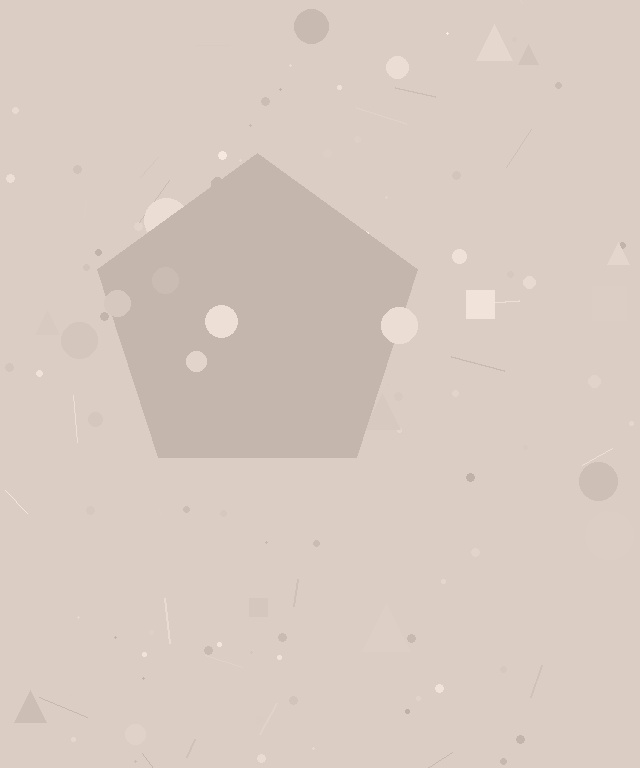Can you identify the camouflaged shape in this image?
The camouflaged shape is a pentagon.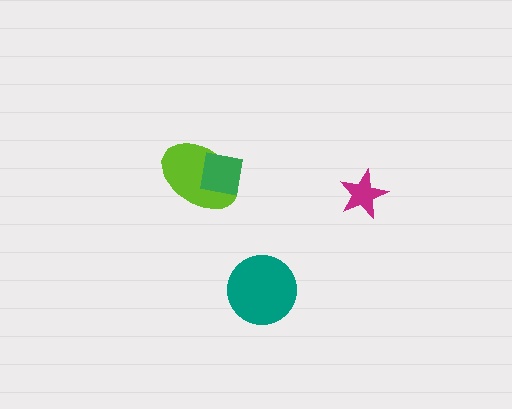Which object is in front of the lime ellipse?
The green square is in front of the lime ellipse.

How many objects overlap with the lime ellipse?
1 object overlaps with the lime ellipse.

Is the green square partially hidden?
No, no other shape covers it.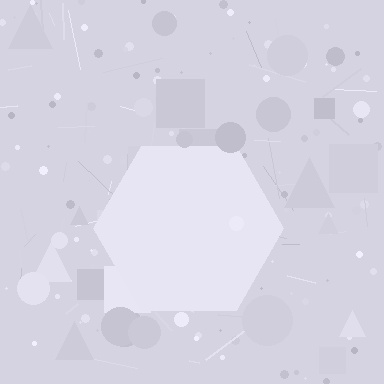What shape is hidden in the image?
A hexagon is hidden in the image.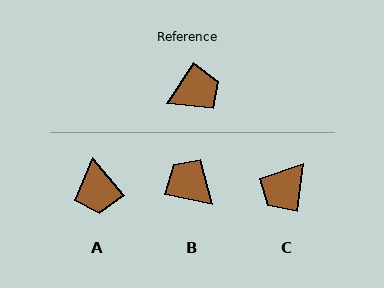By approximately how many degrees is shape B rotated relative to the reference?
Approximately 111 degrees counter-clockwise.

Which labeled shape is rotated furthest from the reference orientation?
C, about 155 degrees away.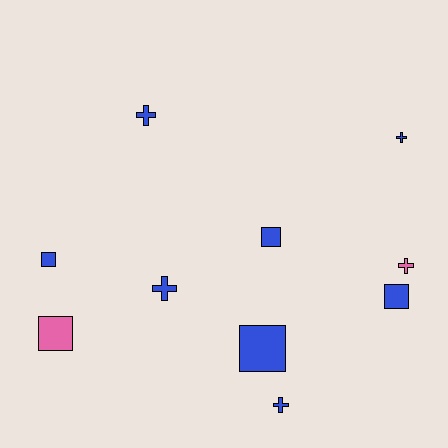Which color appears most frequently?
Blue, with 8 objects.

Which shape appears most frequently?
Square, with 5 objects.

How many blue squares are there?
There are 4 blue squares.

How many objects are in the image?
There are 10 objects.